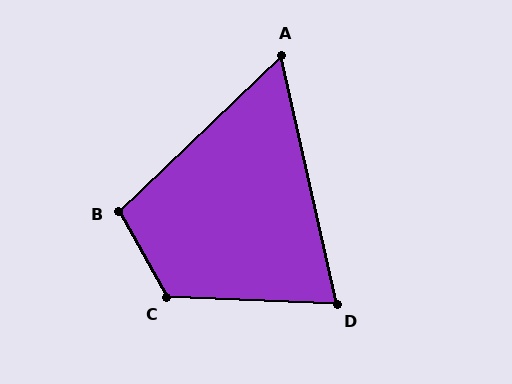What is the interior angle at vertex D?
Approximately 75 degrees (acute).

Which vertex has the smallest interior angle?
A, at approximately 59 degrees.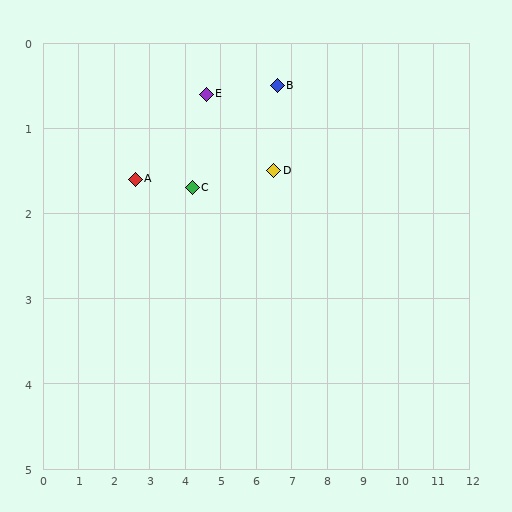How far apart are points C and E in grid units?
Points C and E are about 1.2 grid units apart.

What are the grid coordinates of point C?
Point C is at approximately (4.2, 1.7).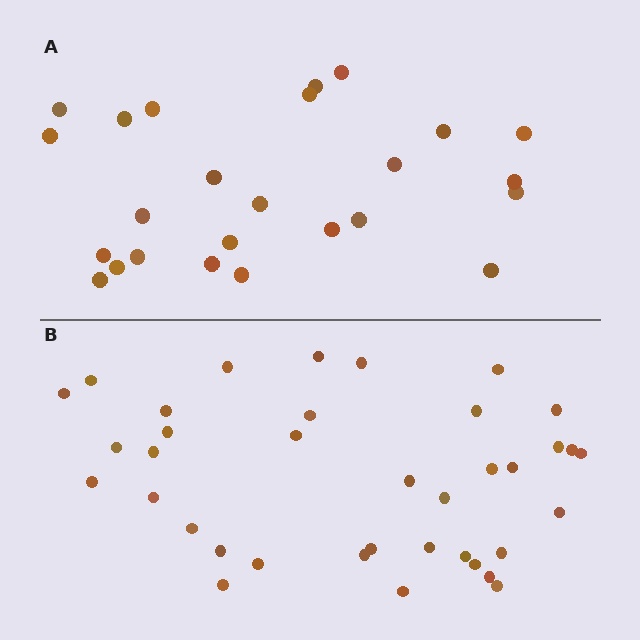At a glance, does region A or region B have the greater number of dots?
Region B (the bottom region) has more dots.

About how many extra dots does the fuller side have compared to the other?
Region B has roughly 12 or so more dots than region A.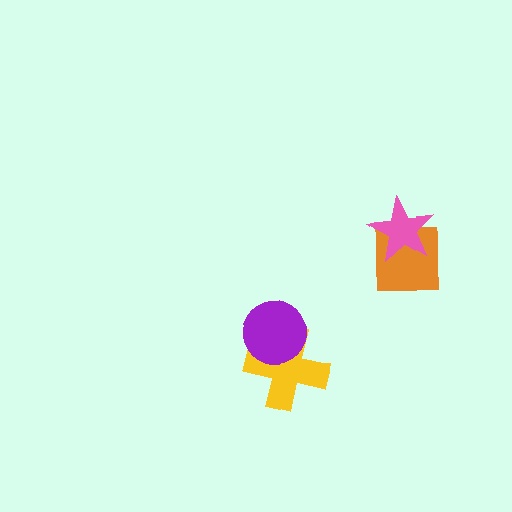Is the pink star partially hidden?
No, no other shape covers it.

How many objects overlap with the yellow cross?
1 object overlaps with the yellow cross.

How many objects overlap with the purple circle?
1 object overlaps with the purple circle.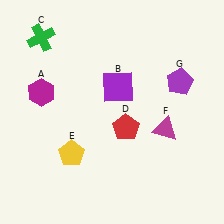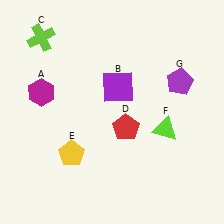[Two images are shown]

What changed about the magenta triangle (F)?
In Image 1, F is magenta. In Image 2, it changed to lime.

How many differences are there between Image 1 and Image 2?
There are 2 differences between the two images.